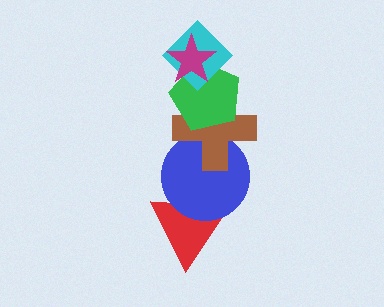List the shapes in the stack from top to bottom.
From top to bottom: the magenta star, the cyan diamond, the green pentagon, the brown cross, the blue circle, the red triangle.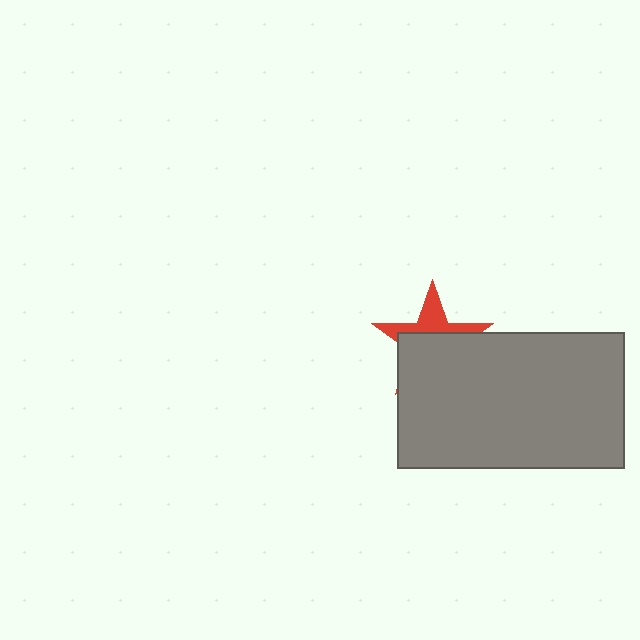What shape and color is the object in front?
The object in front is a gray rectangle.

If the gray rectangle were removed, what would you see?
You would see the complete red star.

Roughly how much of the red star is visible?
A small part of it is visible (roughly 35%).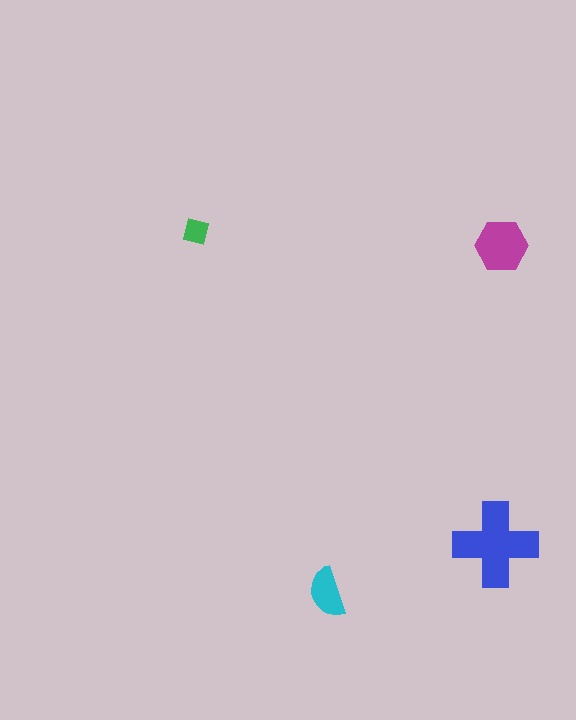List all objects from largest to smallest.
The blue cross, the magenta hexagon, the cyan semicircle, the green square.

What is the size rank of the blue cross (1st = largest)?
1st.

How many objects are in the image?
There are 4 objects in the image.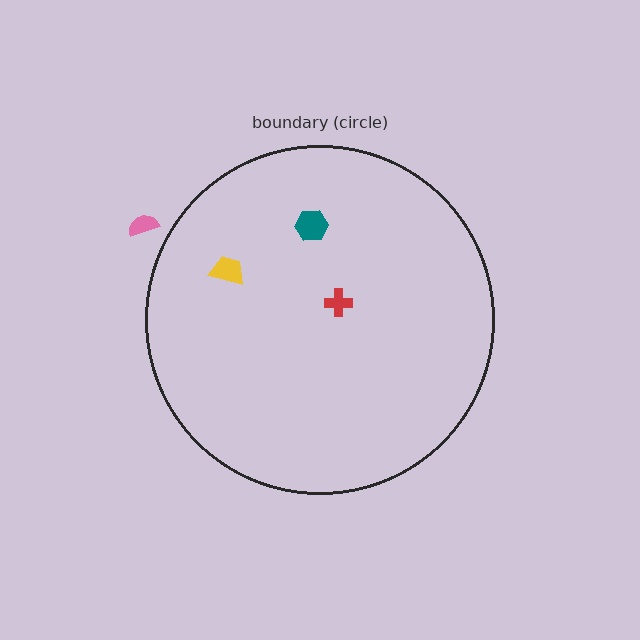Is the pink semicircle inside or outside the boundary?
Outside.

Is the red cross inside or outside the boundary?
Inside.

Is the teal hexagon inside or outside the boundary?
Inside.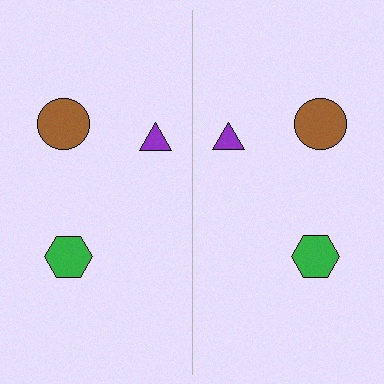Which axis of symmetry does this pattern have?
The pattern has a vertical axis of symmetry running through the center of the image.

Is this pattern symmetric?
Yes, this pattern has bilateral (reflection) symmetry.